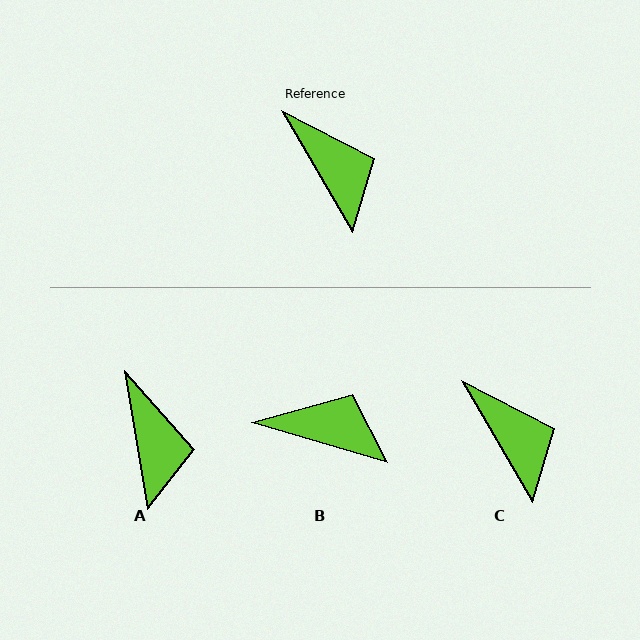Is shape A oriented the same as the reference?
No, it is off by about 21 degrees.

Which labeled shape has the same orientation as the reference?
C.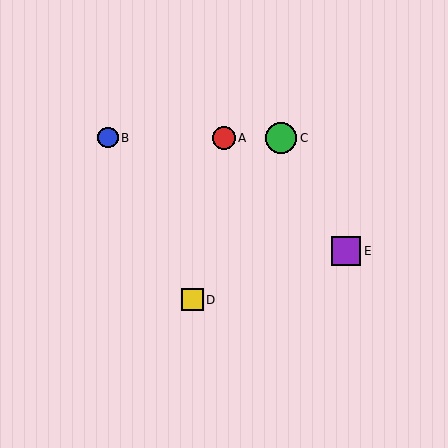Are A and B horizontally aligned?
Yes, both are at y≈138.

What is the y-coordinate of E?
Object E is at y≈251.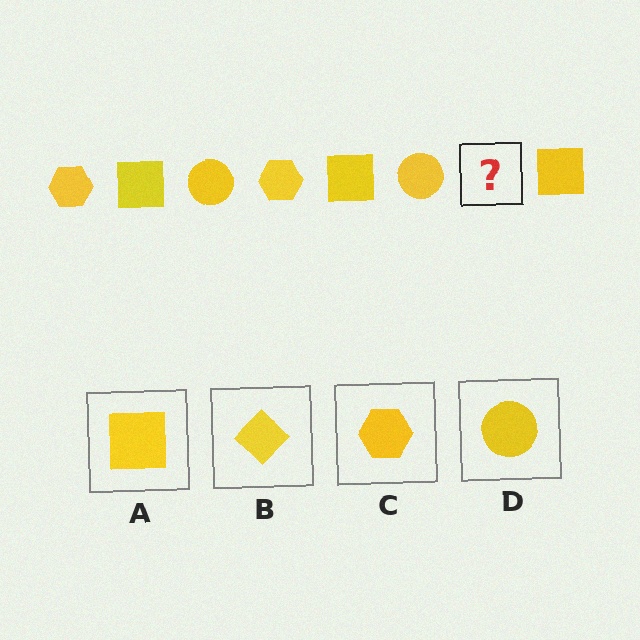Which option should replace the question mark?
Option C.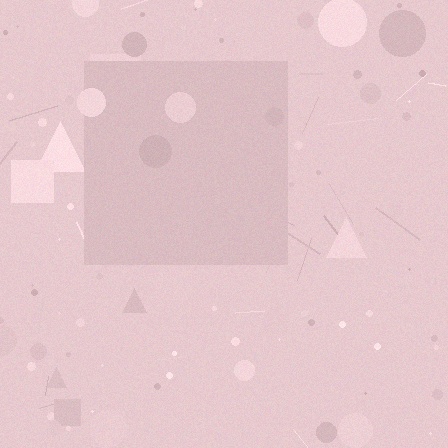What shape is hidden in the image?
A square is hidden in the image.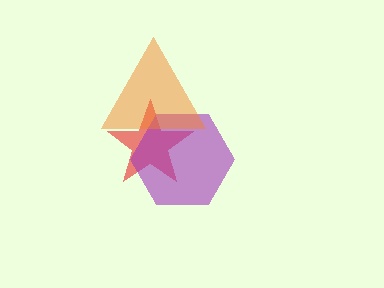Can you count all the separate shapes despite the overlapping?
Yes, there are 3 separate shapes.